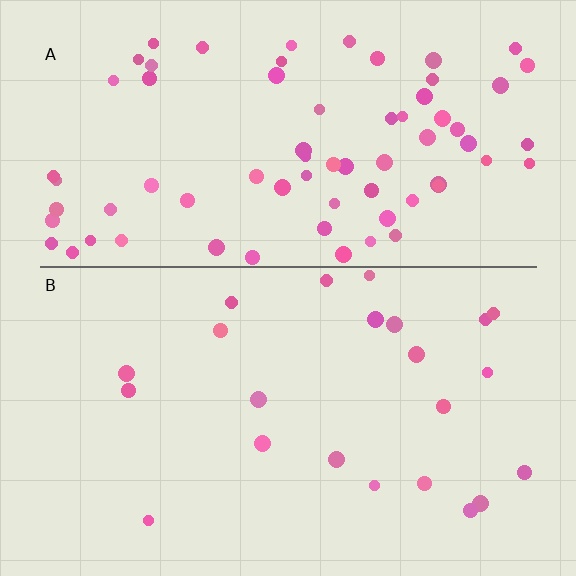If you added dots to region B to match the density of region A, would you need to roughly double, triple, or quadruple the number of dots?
Approximately triple.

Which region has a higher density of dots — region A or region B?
A (the top).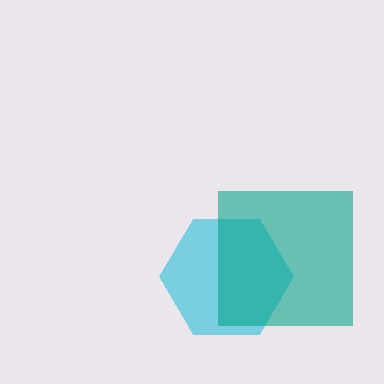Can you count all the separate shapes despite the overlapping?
Yes, there are 2 separate shapes.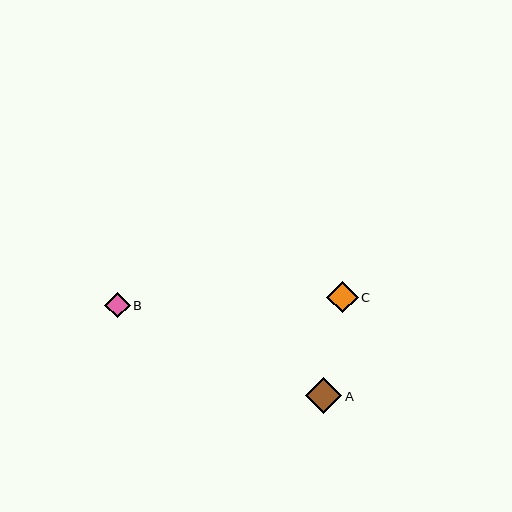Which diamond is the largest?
Diamond A is the largest with a size of approximately 36 pixels.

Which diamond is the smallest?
Diamond B is the smallest with a size of approximately 26 pixels.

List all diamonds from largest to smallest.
From largest to smallest: A, C, B.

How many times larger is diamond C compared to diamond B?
Diamond C is approximately 1.2 times the size of diamond B.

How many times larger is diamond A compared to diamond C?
Diamond A is approximately 1.2 times the size of diamond C.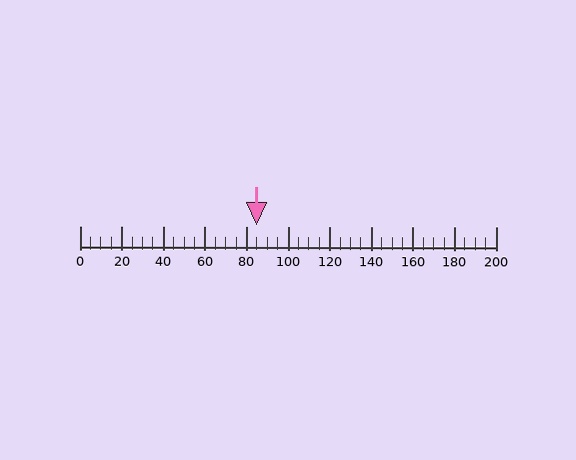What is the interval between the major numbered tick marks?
The major tick marks are spaced 20 units apart.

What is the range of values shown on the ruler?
The ruler shows values from 0 to 200.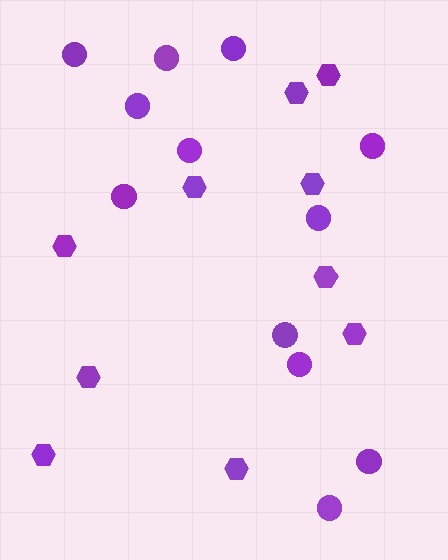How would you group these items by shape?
There are 2 groups: one group of hexagons (10) and one group of circles (12).